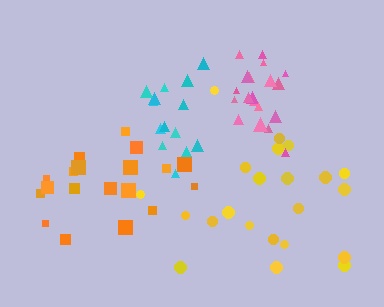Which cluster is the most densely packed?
Cyan.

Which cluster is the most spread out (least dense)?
Yellow.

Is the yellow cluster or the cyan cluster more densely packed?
Cyan.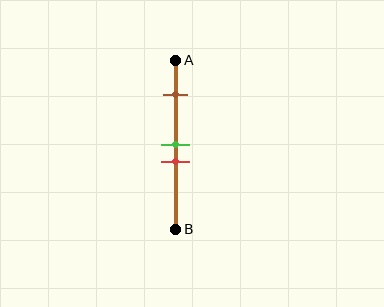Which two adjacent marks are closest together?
The green and red marks are the closest adjacent pair.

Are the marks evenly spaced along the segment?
No, the marks are not evenly spaced.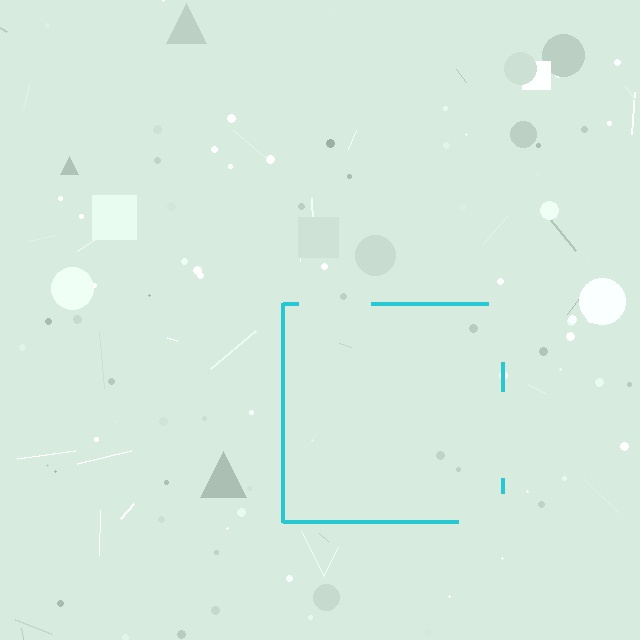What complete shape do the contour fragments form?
The contour fragments form a square.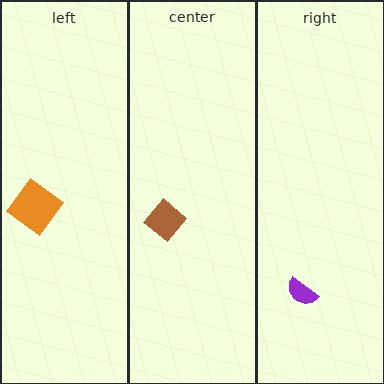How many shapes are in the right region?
1.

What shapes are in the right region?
The purple semicircle.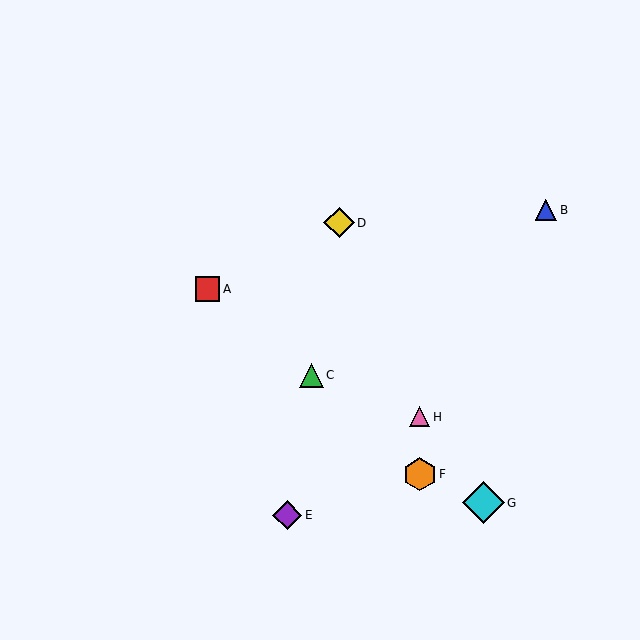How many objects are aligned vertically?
2 objects (F, H) are aligned vertically.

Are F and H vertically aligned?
Yes, both are at x≈420.